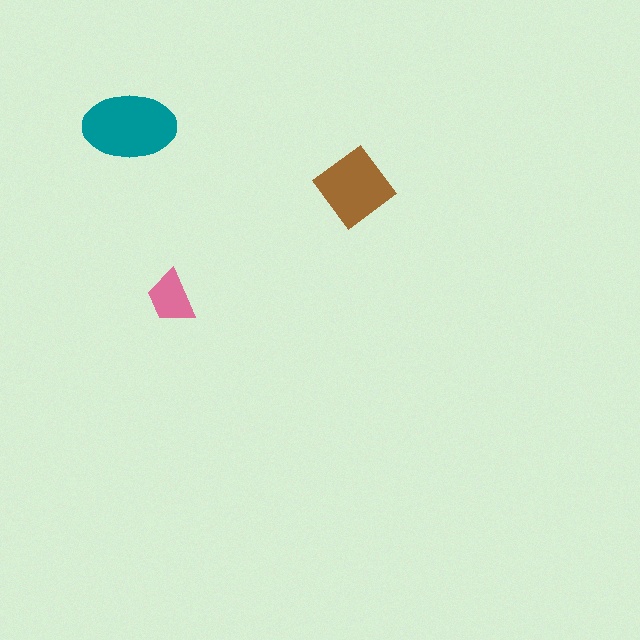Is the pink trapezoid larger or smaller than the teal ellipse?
Smaller.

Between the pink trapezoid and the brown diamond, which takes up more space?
The brown diamond.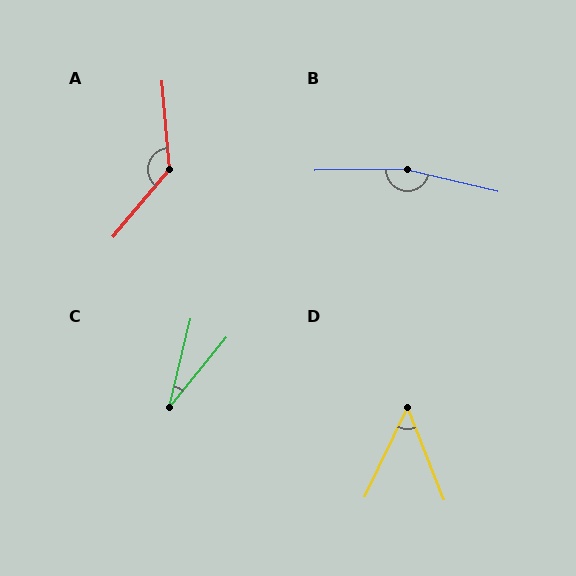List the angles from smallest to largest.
C (26°), D (47°), A (135°), B (166°).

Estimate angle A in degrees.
Approximately 135 degrees.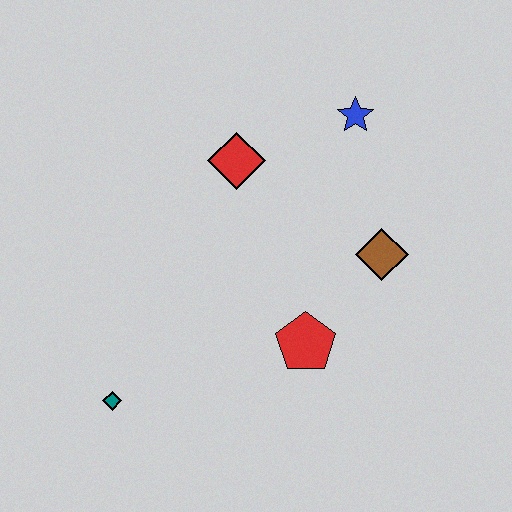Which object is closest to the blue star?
The red diamond is closest to the blue star.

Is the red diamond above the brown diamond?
Yes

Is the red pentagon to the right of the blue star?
No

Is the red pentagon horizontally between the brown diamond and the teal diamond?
Yes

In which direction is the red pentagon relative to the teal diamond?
The red pentagon is to the right of the teal diamond.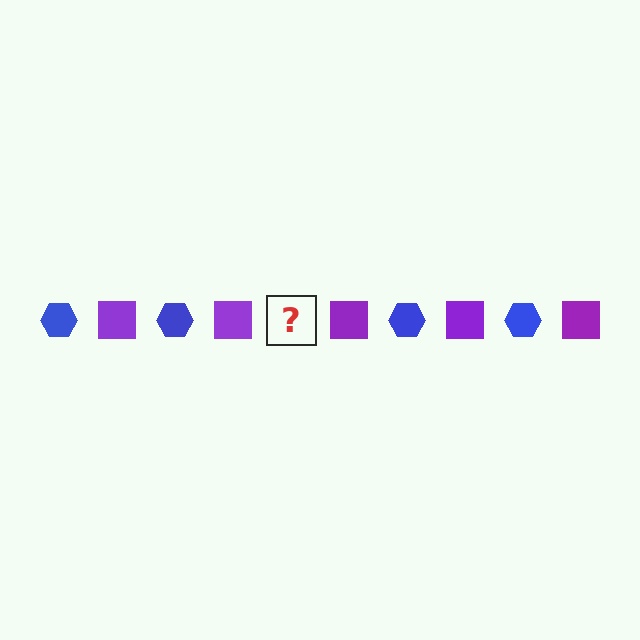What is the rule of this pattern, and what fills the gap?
The rule is that the pattern alternates between blue hexagon and purple square. The gap should be filled with a blue hexagon.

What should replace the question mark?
The question mark should be replaced with a blue hexagon.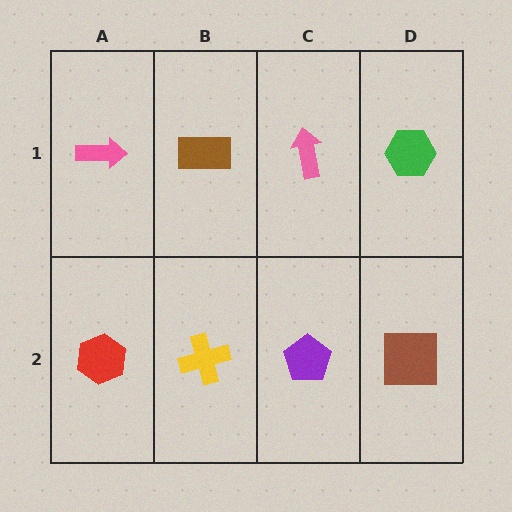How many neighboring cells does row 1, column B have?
3.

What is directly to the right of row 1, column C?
A green hexagon.